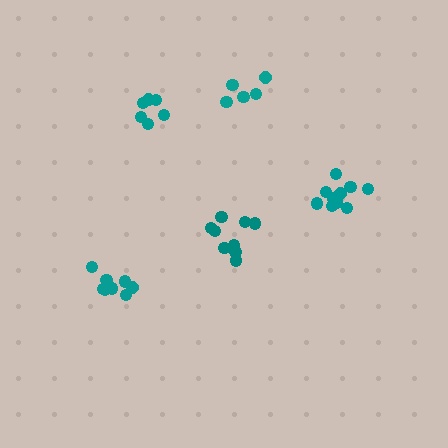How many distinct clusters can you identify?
There are 5 distinct clusters.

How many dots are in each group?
Group 1: 11 dots, Group 2: 8 dots, Group 3: 6 dots, Group 4: 9 dots, Group 5: 5 dots (39 total).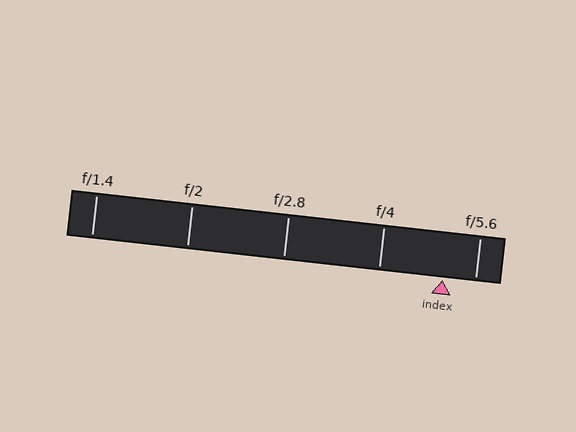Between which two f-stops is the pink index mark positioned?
The index mark is between f/4 and f/5.6.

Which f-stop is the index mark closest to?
The index mark is closest to f/5.6.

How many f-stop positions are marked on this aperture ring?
There are 5 f-stop positions marked.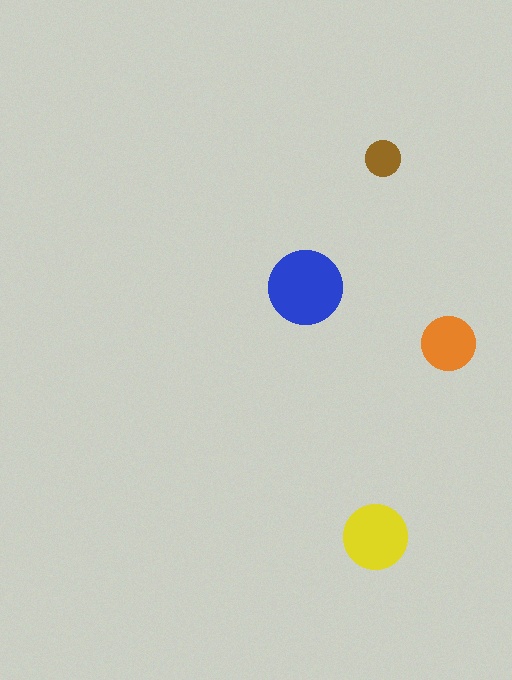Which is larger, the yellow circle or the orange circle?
The yellow one.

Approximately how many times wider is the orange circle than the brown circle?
About 1.5 times wider.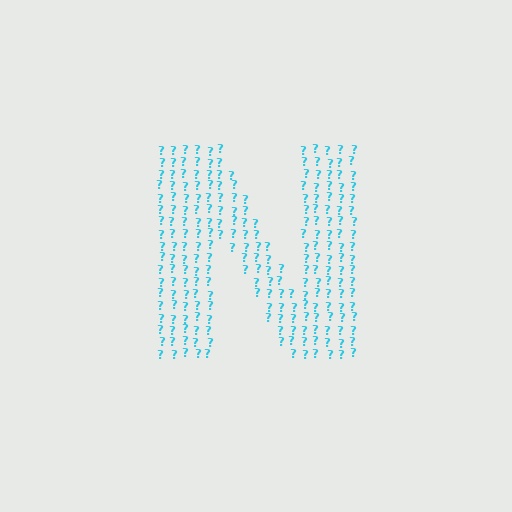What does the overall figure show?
The overall figure shows the letter N.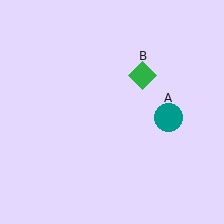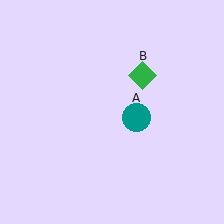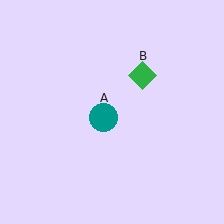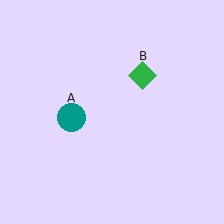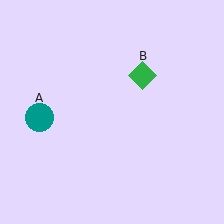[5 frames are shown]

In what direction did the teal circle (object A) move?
The teal circle (object A) moved left.